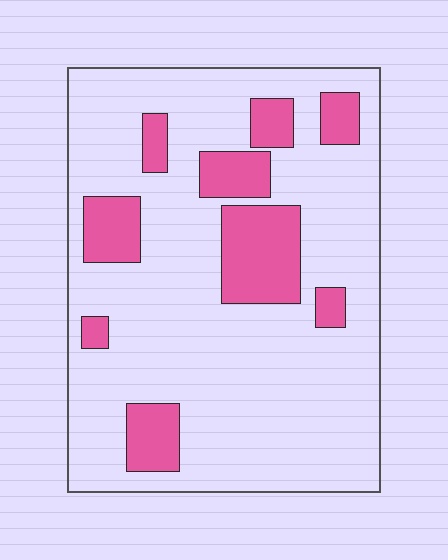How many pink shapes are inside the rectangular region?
9.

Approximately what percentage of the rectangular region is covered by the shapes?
Approximately 20%.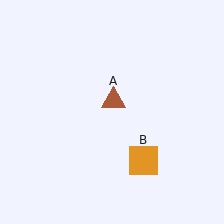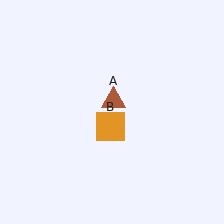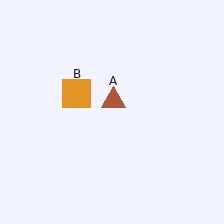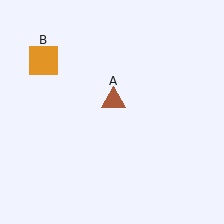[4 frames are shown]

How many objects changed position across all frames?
1 object changed position: orange square (object B).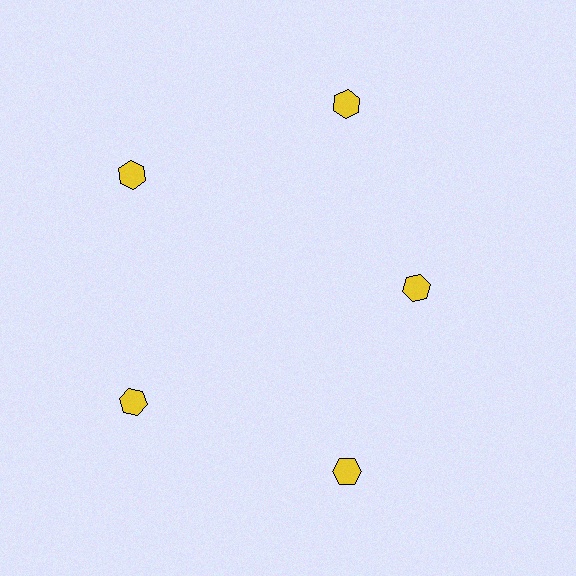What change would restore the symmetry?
The symmetry would be restored by moving it outward, back onto the ring so that all 5 hexagons sit at equal angles and equal distance from the center.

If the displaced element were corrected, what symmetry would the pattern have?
It would have 5-fold rotational symmetry — the pattern would map onto itself every 72 degrees.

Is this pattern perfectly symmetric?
No. The 5 yellow hexagons are arranged in a ring, but one element near the 3 o'clock position is pulled inward toward the center, breaking the 5-fold rotational symmetry.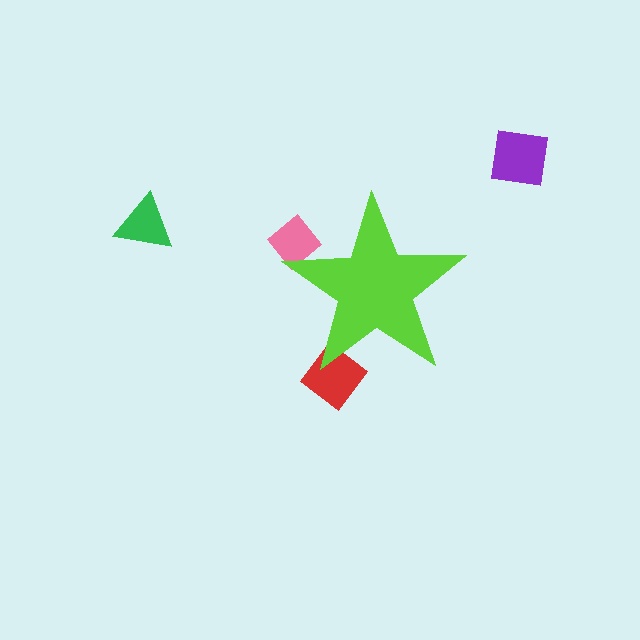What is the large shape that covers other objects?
A lime star.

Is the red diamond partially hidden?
Yes, the red diamond is partially hidden behind the lime star.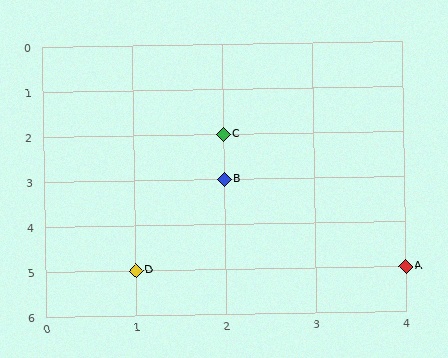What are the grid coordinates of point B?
Point B is at grid coordinates (2, 3).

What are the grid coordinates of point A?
Point A is at grid coordinates (4, 5).